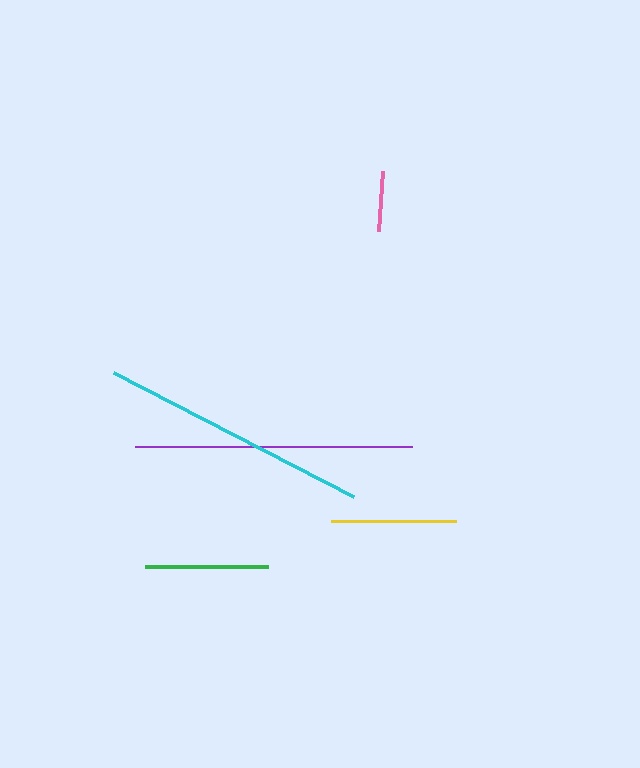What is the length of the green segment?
The green segment is approximately 123 pixels long.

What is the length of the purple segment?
The purple segment is approximately 278 pixels long.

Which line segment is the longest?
The purple line is the longest at approximately 278 pixels.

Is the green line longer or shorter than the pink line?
The green line is longer than the pink line.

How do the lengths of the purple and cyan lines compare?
The purple and cyan lines are approximately the same length.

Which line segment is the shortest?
The pink line is the shortest at approximately 60 pixels.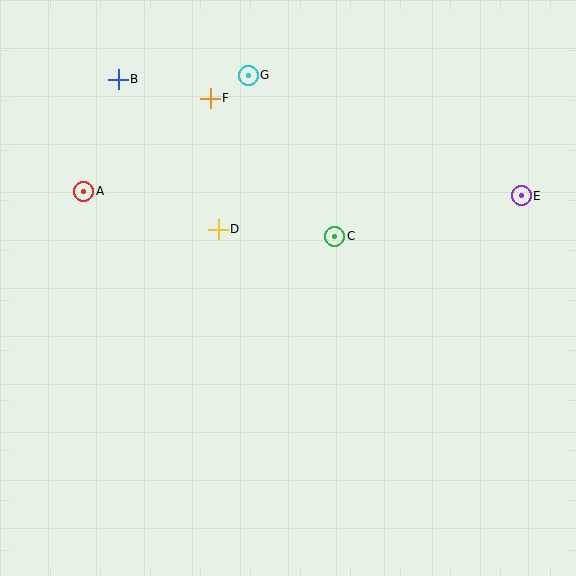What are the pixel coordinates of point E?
Point E is at (521, 196).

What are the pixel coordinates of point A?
Point A is at (84, 191).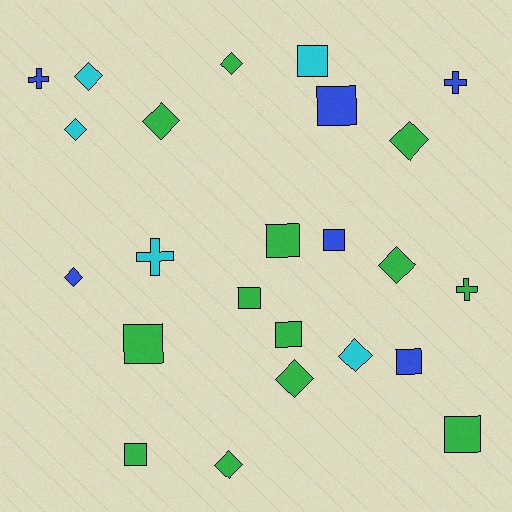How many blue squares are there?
There are 3 blue squares.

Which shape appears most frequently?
Diamond, with 10 objects.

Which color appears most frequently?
Green, with 13 objects.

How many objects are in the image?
There are 24 objects.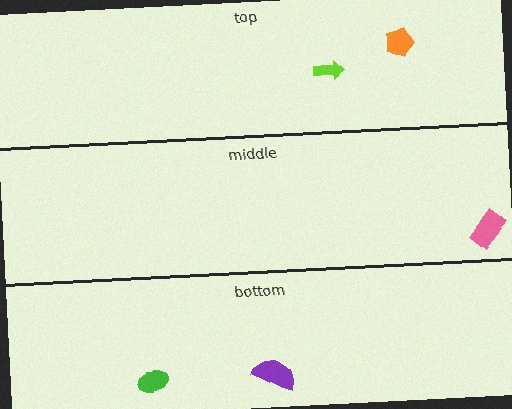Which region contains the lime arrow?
The top region.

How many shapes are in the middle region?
1.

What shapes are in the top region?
The lime arrow, the orange pentagon.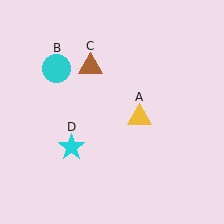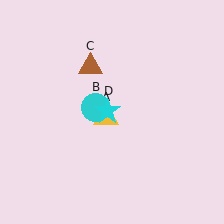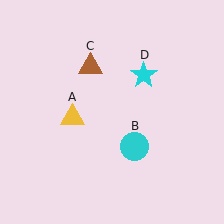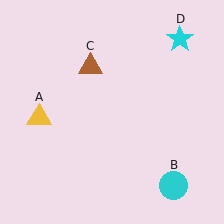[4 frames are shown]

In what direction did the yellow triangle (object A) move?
The yellow triangle (object A) moved left.